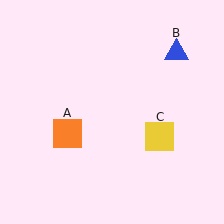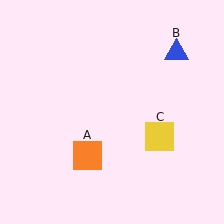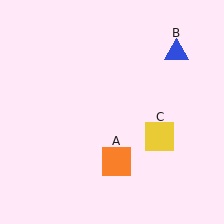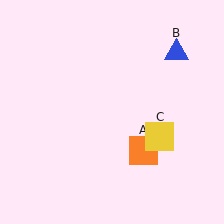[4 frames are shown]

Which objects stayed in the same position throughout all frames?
Blue triangle (object B) and yellow square (object C) remained stationary.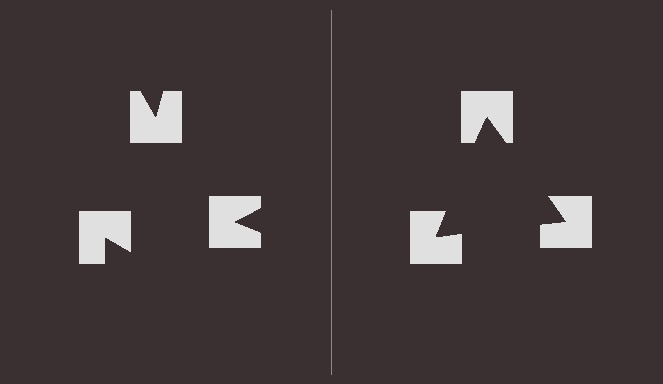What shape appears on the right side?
An illusory triangle.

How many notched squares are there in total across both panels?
6 — 3 on each side.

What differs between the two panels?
The notched squares are positioned identically on both sides; only the wedge orientations differ. On the right they align to a triangle; on the left they are misaligned.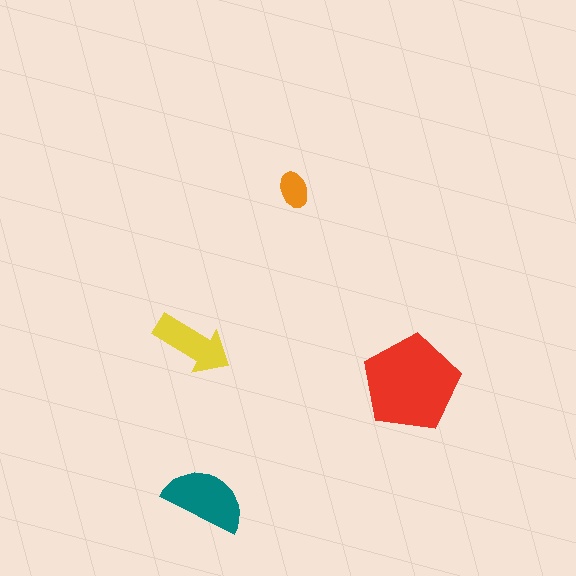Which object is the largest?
The red pentagon.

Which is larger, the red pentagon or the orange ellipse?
The red pentagon.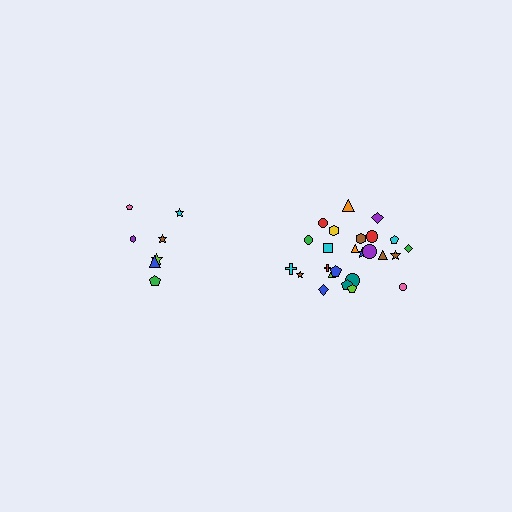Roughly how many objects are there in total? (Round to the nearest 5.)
Roughly 30 objects in total.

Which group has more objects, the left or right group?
The right group.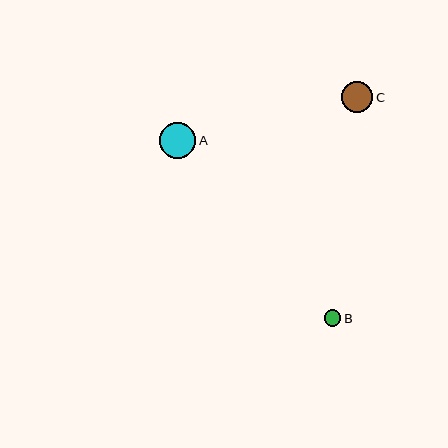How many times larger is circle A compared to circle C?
Circle A is approximately 1.2 times the size of circle C.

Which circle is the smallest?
Circle B is the smallest with a size of approximately 16 pixels.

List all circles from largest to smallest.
From largest to smallest: A, C, B.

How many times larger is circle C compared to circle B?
Circle C is approximately 1.9 times the size of circle B.